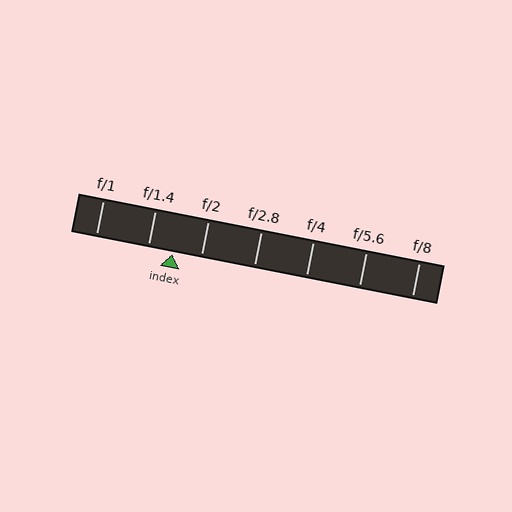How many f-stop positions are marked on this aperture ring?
There are 7 f-stop positions marked.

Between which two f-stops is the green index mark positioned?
The index mark is between f/1.4 and f/2.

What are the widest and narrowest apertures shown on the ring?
The widest aperture shown is f/1 and the narrowest is f/8.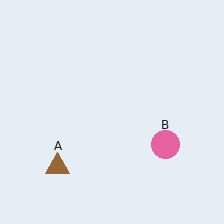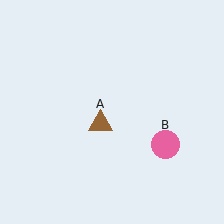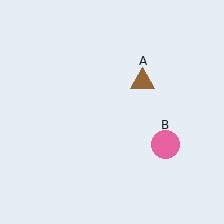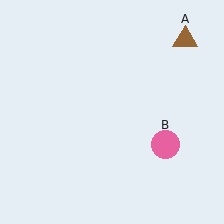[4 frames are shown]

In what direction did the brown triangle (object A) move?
The brown triangle (object A) moved up and to the right.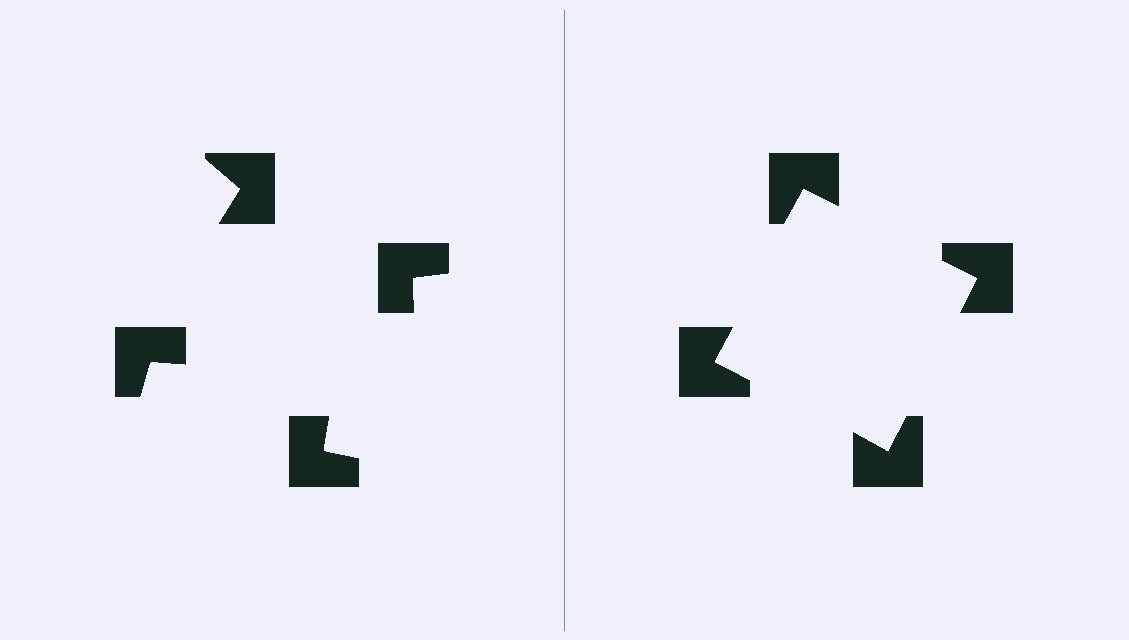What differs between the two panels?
The notched squares are positioned identically on both sides; only the wedge orientations differ. On the right they align to a square; on the left they are misaligned.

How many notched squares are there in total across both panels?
8 — 4 on each side.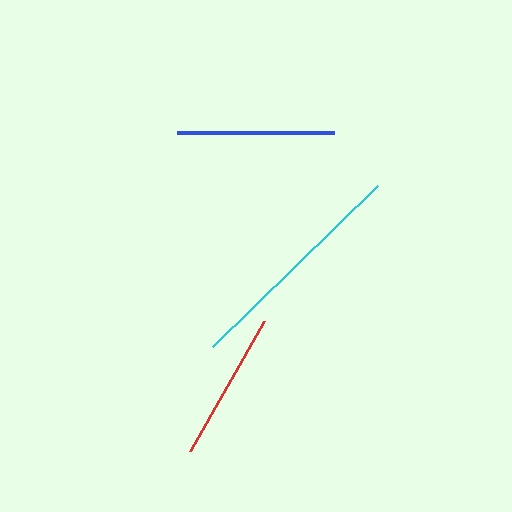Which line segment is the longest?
The cyan line is the longest at approximately 231 pixels.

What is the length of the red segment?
The red segment is approximately 150 pixels long.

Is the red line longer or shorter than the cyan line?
The cyan line is longer than the red line.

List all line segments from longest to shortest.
From longest to shortest: cyan, blue, red.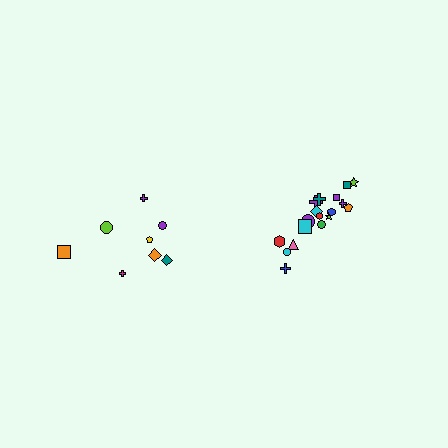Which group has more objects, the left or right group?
The right group.